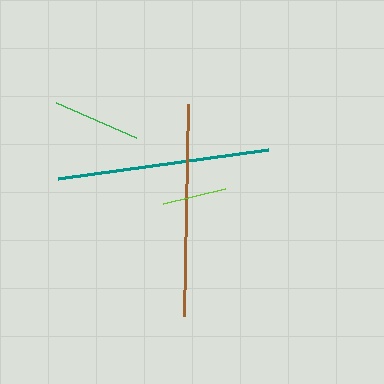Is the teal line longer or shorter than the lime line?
The teal line is longer than the lime line.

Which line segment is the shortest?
The lime line is the shortest at approximately 64 pixels.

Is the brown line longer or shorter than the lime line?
The brown line is longer than the lime line.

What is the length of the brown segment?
The brown segment is approximately 212 pixels long.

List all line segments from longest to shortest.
From longest to shortest: brown, teal, green, lime.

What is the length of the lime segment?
The lime segment is approximately 64 pixels long.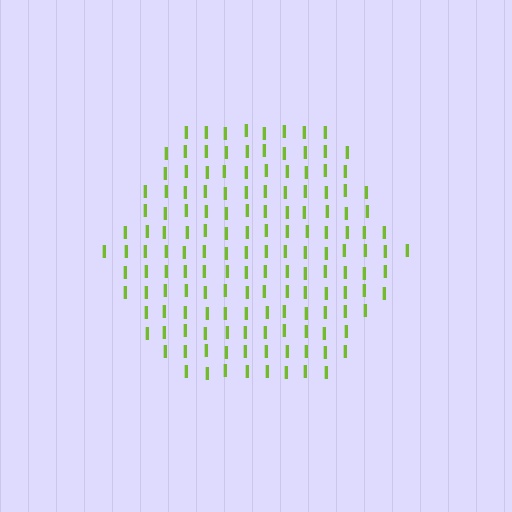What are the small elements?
The small elements are letter I's.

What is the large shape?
The large shape is a hexagon.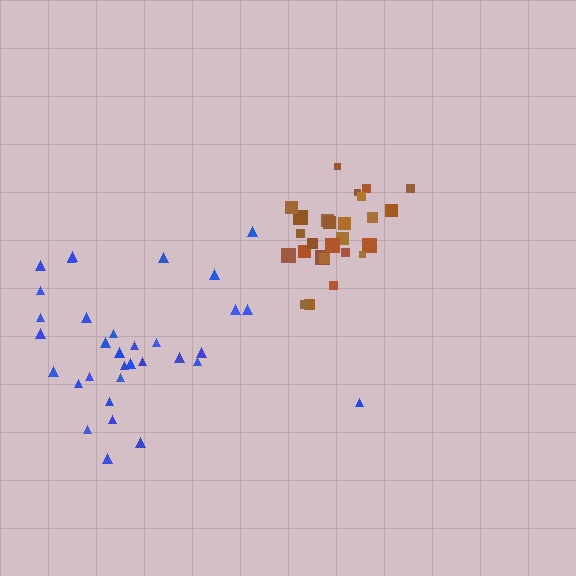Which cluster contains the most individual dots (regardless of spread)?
Blue (33).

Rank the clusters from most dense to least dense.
brown, blue.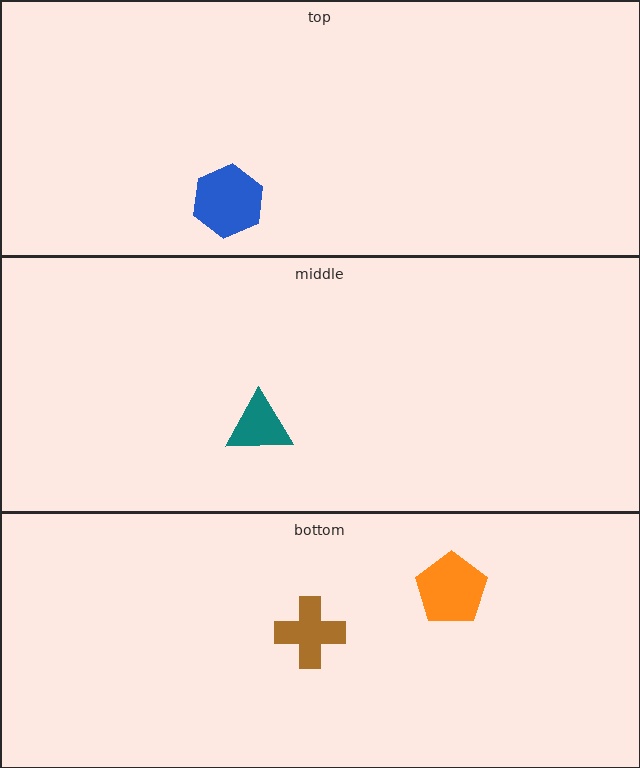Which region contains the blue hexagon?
The top region.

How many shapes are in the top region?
1.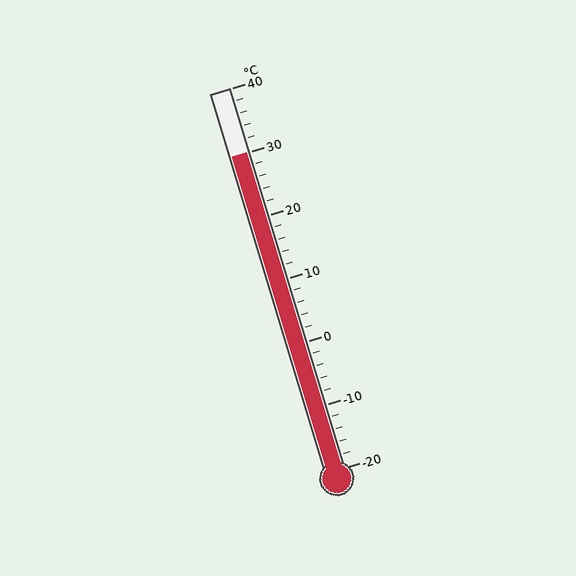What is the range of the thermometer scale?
The thermometer scale ranges from -20°C to 40°C.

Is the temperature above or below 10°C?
The temperature is above 10°C.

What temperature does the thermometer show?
The thermometer shows approximately 30°C.